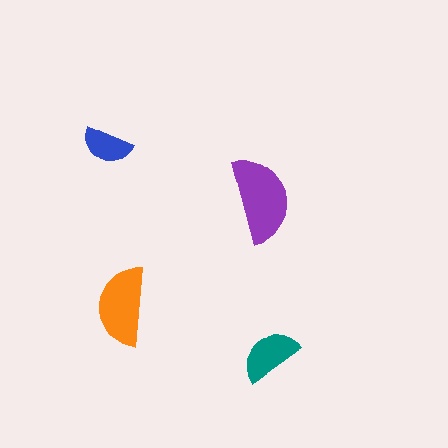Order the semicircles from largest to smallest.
the purple one, the orange one, the teal one, the blue one.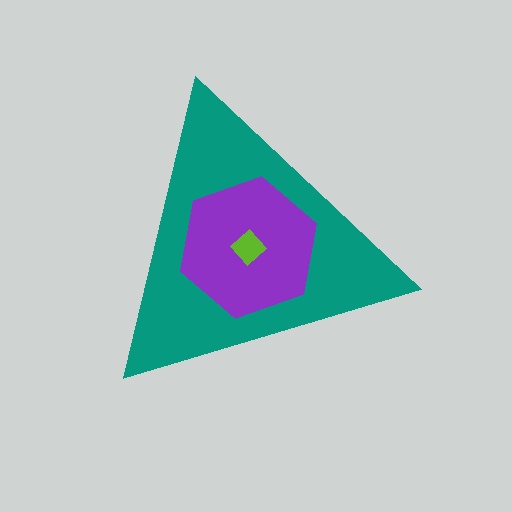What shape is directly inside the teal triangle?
The purple hexagon.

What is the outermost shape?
The teal triangle.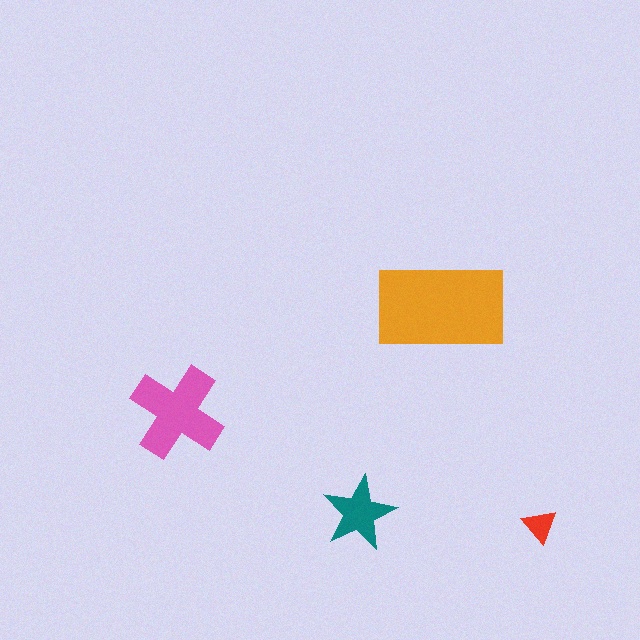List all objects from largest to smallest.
The orange rectangle, the pink cross, the teal star, the red triangle.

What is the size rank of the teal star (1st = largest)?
3rd.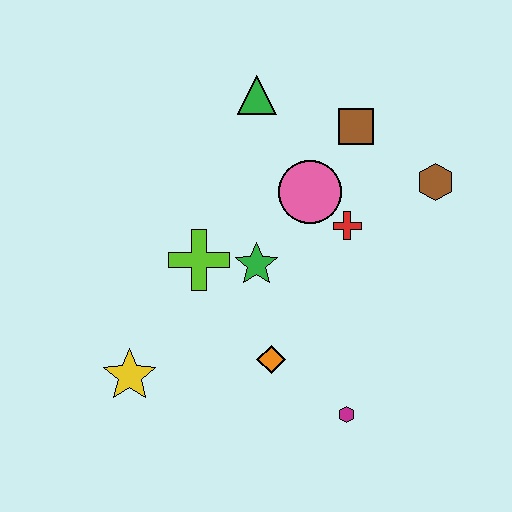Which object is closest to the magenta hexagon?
The orange diamond is closest to the magenta hexagon.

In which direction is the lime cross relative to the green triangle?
The lime cross is below the green triangle.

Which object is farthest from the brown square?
The yellow star is farthest from the brown square.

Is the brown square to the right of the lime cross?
Yes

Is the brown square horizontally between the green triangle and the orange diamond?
No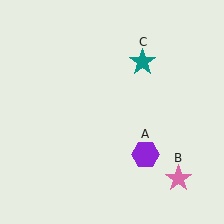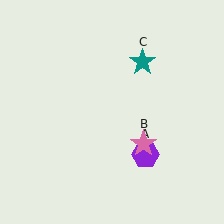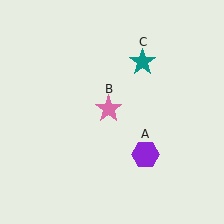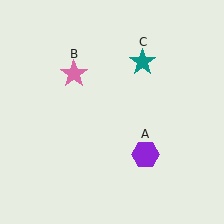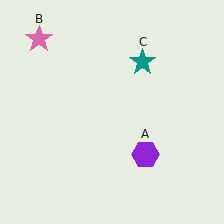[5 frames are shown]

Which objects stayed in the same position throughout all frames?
Purple hexagon (object A) and teal star (object C) remained stationary.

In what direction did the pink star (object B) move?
The pink star (object B) moved up and to the left.